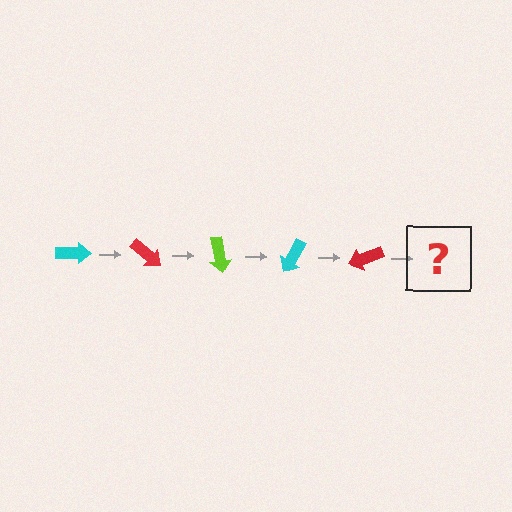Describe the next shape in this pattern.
It should be a lime arrow, rotated 200 degrees from the start.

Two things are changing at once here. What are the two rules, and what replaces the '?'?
The two rules are that it rotates 40 degrees each step and the color cycles through cyan, red, and lime. The '?' should be a lime arrow, rotated 200 degrees from the start.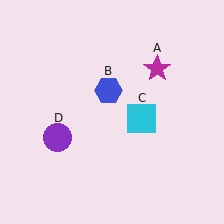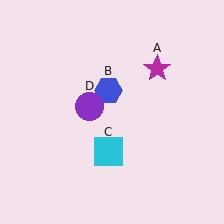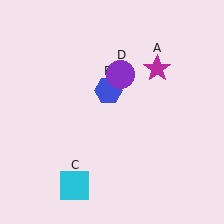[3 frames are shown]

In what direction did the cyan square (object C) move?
The cyan square (object C) moved down and to the left.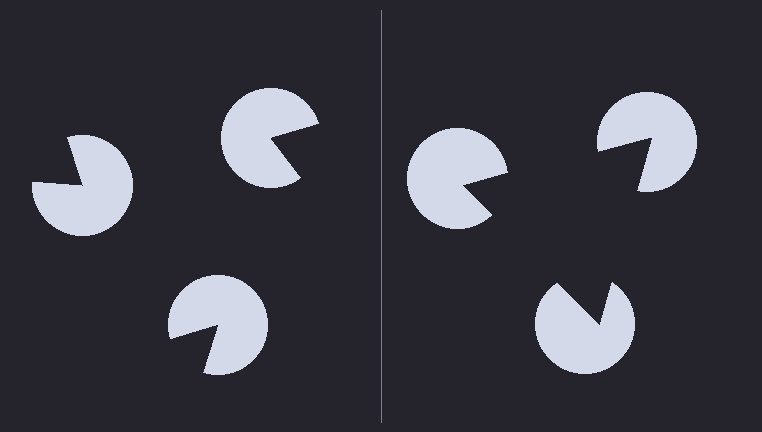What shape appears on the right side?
An illusory triangle.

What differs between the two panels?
The pac-man discs are positioned identically on both sides; only the wedge orientations differ. On the right they align to a triangle; on the left they are misaligned.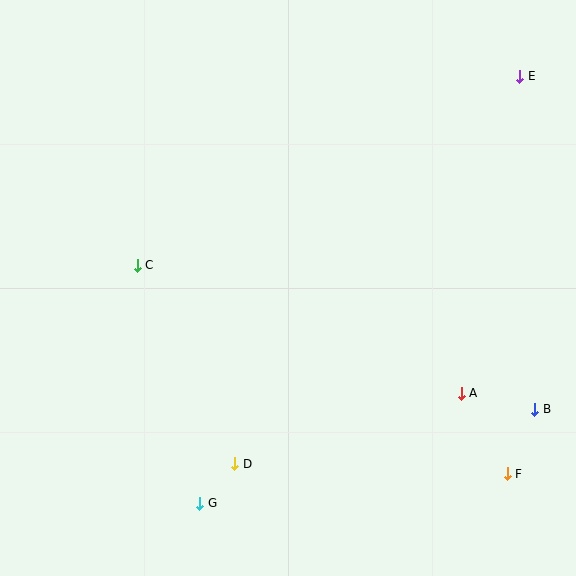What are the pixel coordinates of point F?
Point F is at (507, 474).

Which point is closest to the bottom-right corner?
Point F is closest to the bottom-right corner.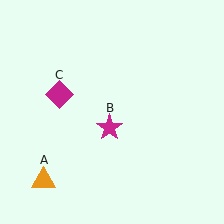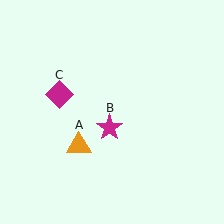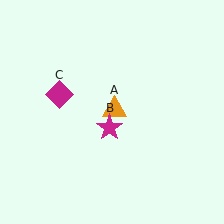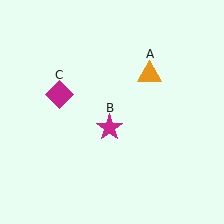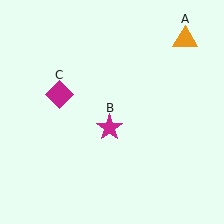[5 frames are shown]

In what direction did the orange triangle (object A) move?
The orange triangle (object A) moved up and to the right.